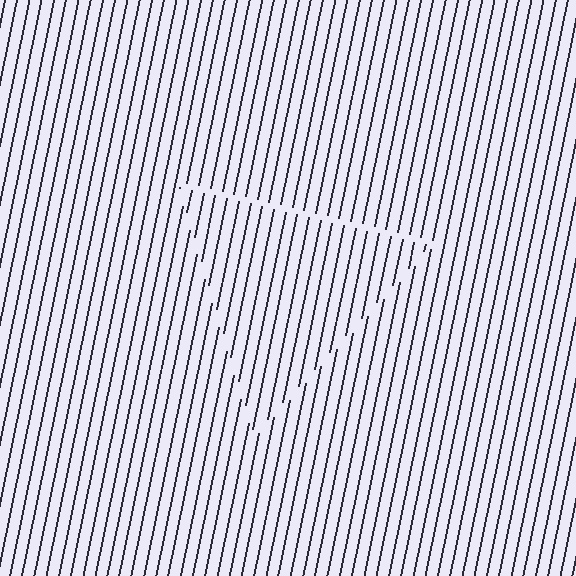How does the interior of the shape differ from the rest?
The interior of the shape contains the same grating, shifted by half a period — the contour is defined by the phase discontinuity where line-ends from the inner and outer gratings abut.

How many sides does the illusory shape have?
3 sides — the line-ends trace a triangle.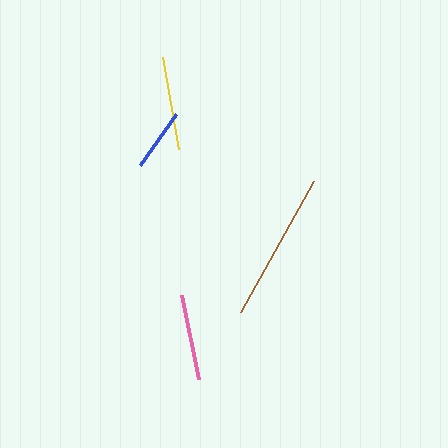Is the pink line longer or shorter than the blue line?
The pink line is longer than the blue line.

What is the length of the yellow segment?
The yellow segment is approximately 93 pixels long.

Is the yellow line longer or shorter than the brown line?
The brown line is longer than the yellow line.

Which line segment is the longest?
The brown line is the longest at approximately 150 pixels.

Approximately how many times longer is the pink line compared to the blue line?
The pink line is approximately 1.3 times the length of the blue line.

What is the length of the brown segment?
The brown segment is approximately 150 pixels long.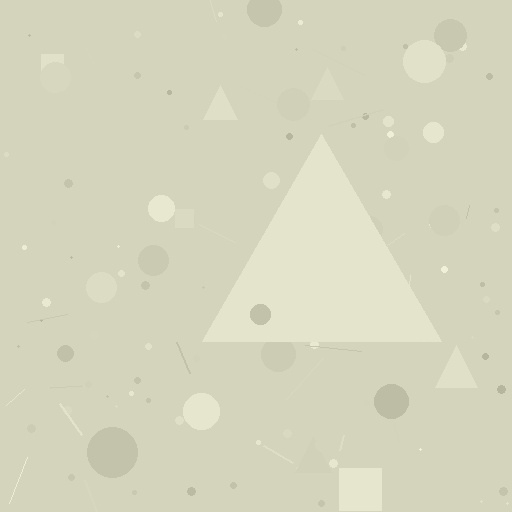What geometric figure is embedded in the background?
A triangle is embedded in the background.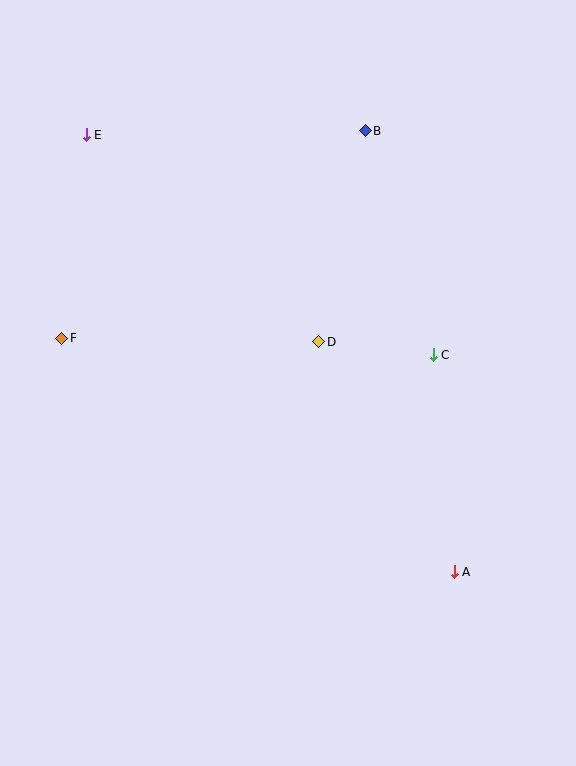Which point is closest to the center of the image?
Point D at (319, 342) is closest to the center.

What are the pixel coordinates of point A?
Point A is at (454, 572).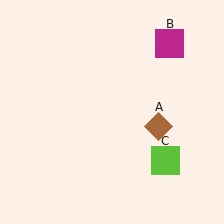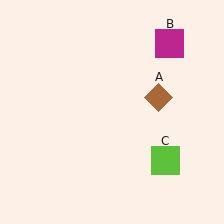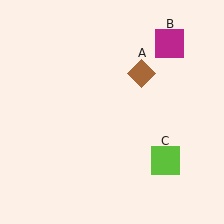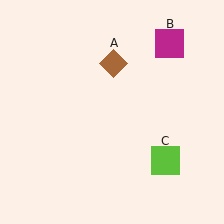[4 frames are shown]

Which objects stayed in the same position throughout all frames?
Magenta square (object B) and lime square (object C) remained stationary.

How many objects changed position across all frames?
1 object changed position: brown diamond (object A).